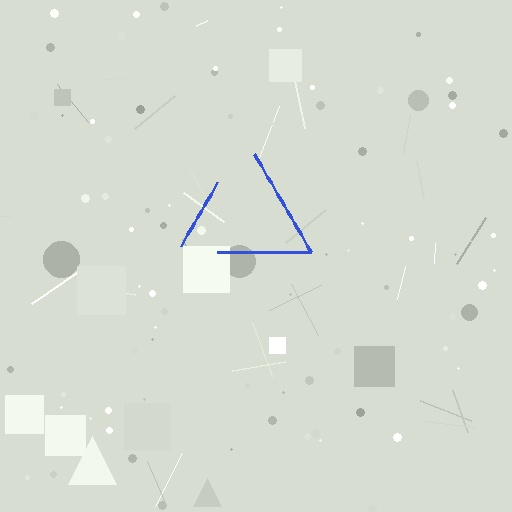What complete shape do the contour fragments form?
The contour fragments form a triangle.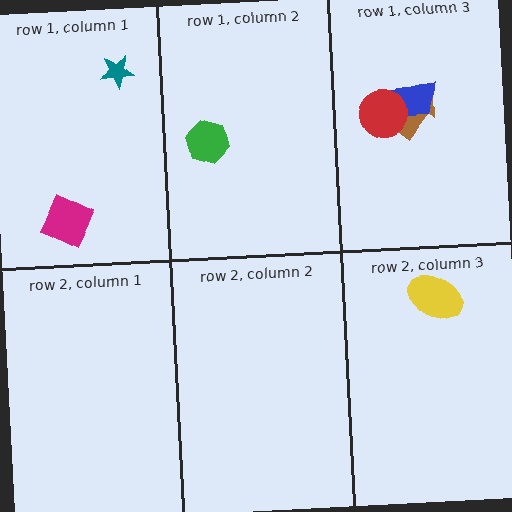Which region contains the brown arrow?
The row 1, column 3 region.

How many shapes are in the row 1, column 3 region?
3.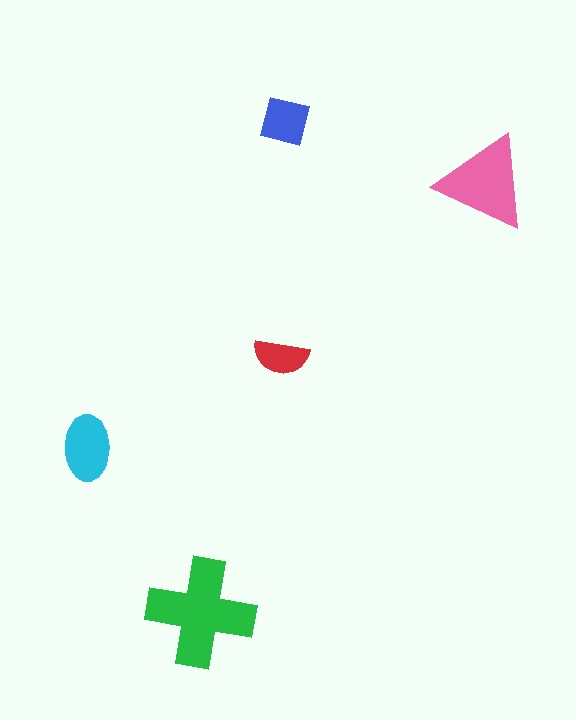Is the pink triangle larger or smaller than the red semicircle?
Larger.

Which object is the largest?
The green cross.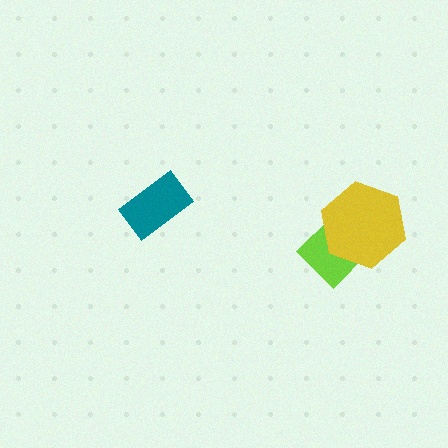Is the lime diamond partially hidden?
Yes, it is partially covered by another shape.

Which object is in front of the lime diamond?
The yellow hexagon is in front of the lime diamond.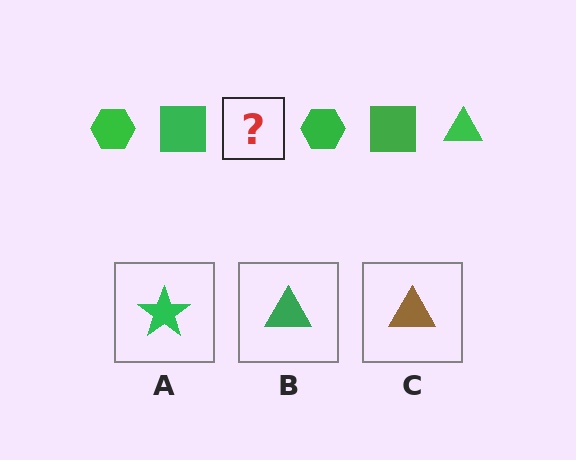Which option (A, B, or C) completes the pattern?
B.